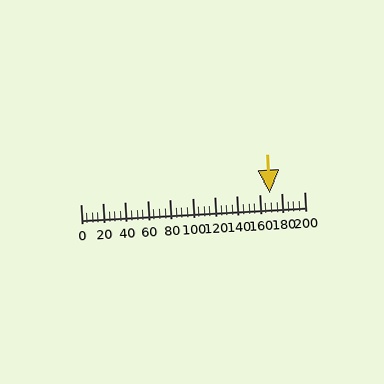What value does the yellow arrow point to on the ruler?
The yellow arrow points to approximately 169.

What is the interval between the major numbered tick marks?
The major tick marks are spaced 20 units apart.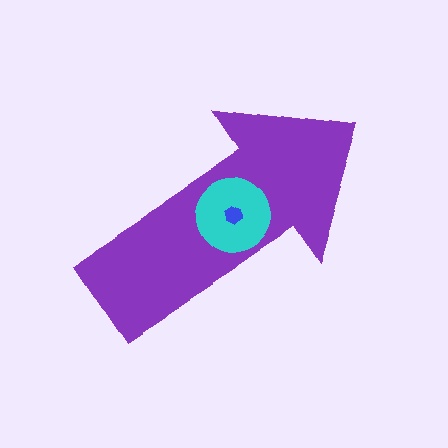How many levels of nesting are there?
3.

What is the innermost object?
The blue hexagon.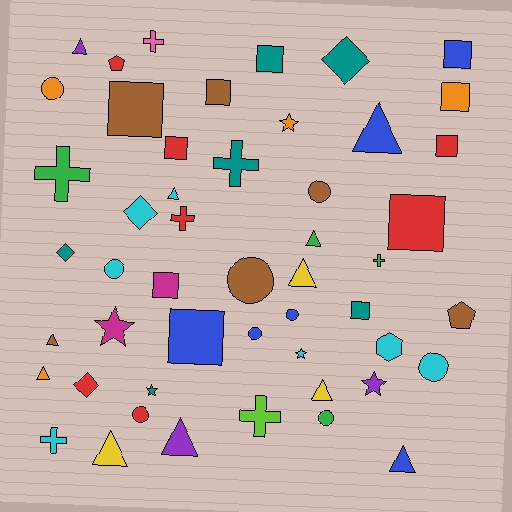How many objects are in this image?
There are 50 objects.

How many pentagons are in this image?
There are 2 pentagons.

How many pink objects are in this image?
There is 1 pink object.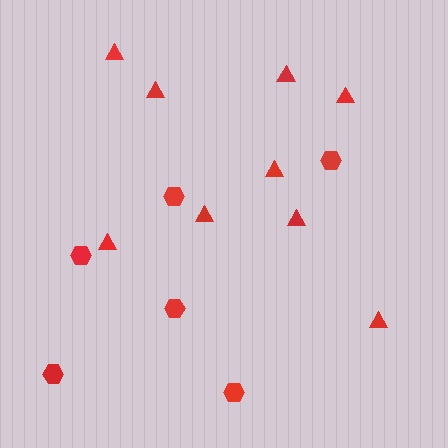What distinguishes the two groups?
There are 2 groups: one group of hexagons (6) and one group of triangles (9).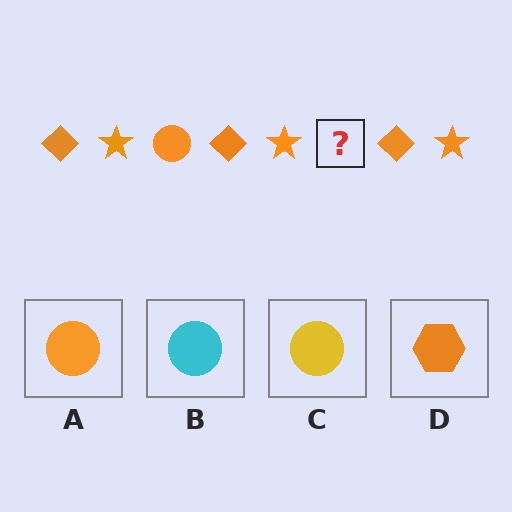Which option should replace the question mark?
Option A.